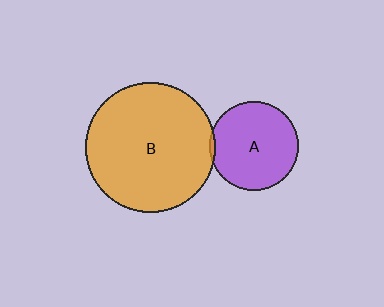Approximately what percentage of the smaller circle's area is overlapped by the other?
Approximately 5%.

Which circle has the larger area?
Circle B (orange).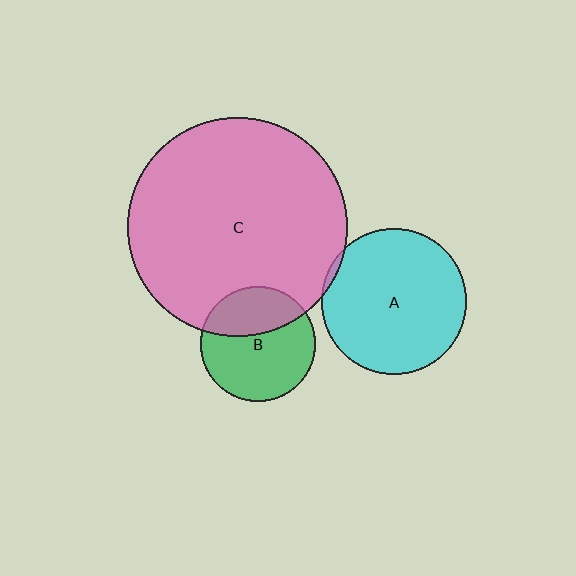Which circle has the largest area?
Circle C (pink).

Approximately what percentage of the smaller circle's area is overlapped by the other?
Approximately 35%.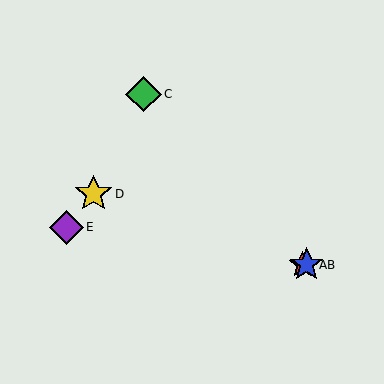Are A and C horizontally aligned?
No, A is at y≈265 and C is at y≈94.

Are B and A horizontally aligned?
Yes, both are at y≈265.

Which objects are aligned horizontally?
Objects A, B are aligned horizontally.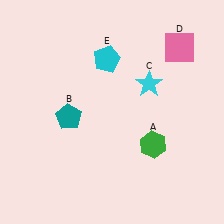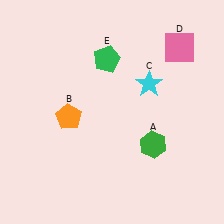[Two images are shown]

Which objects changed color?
B changed from teal to orange. E changed from cyan to green.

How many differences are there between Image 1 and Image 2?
There are 2 differences between the two images.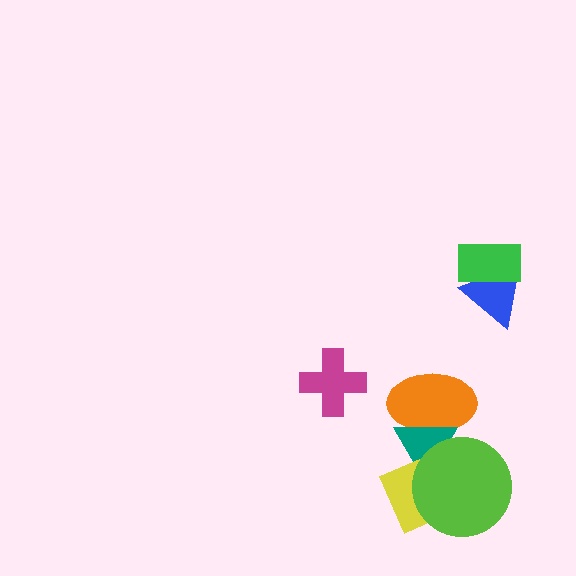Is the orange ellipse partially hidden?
Yes, it is partially covered by another shape.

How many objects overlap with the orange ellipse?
1 object overlaps with the orange ellipse.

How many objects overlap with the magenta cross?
0 objects overlap with the magenta cross.